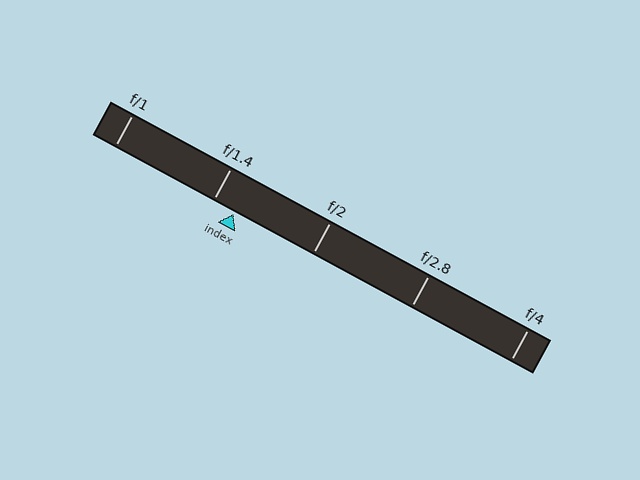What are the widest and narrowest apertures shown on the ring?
The widest aperture shown is f/1 and the narrowest is f/4.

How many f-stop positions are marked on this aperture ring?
There are 5 f-stop positions marked.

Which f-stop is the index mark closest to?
The index mark is closest to f/1.4.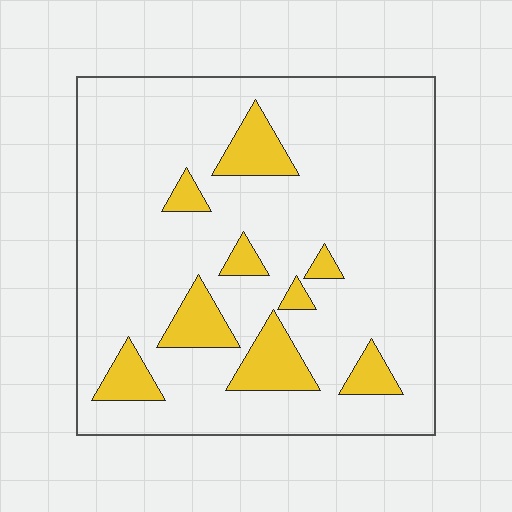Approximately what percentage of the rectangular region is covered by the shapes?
Approximately 15%.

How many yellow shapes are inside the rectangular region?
9.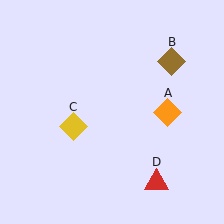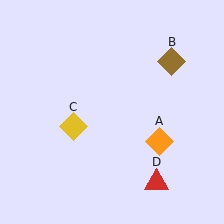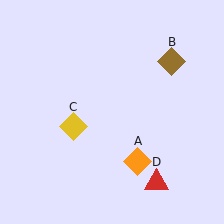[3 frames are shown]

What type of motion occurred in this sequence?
The orange diamond (object A) rotated clockwise around the center of the scene.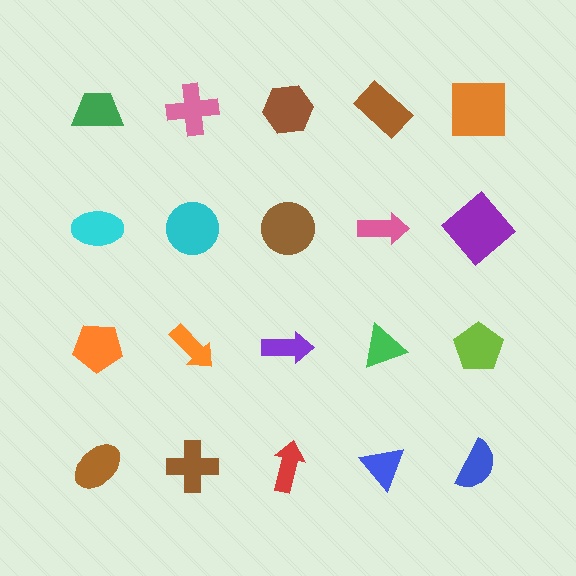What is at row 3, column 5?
A lime pentagon.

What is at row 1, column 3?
A brown hexagon.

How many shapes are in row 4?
5 shapes.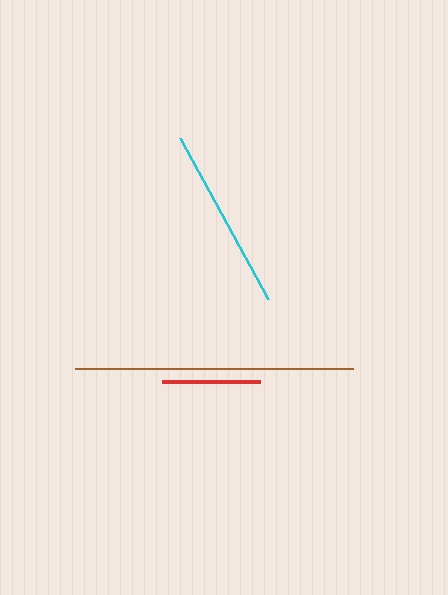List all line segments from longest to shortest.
From longest to shortest: brown, cyan, red.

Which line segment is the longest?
The brown line is the longest at approximately 278 pixels.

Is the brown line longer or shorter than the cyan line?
The brown line is longer than the cyan line.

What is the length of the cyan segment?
The cyan segment is approximately 183 pixels long.